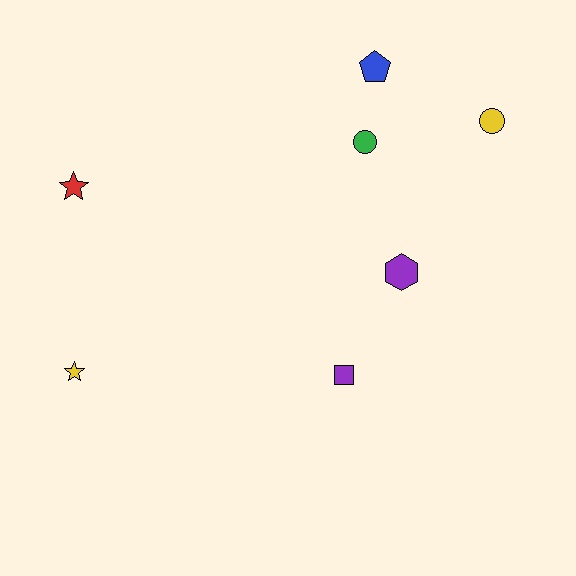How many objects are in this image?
There are 7 objects.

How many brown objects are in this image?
There are no brown objects.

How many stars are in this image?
There are 2 stars.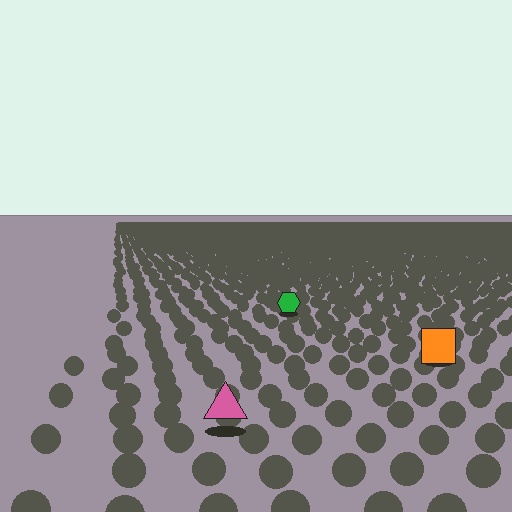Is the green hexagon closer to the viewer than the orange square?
No. The orange square is closer — you can tell from the texture gradient: the ground texture is coarser near it.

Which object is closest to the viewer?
The pink triangle is closest. The texture marks near it are larger and more spread out.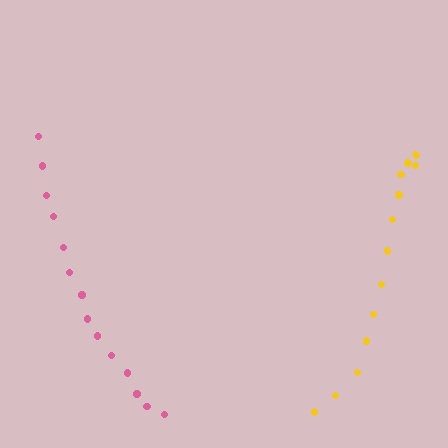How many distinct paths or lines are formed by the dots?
There are 2 distinct paths.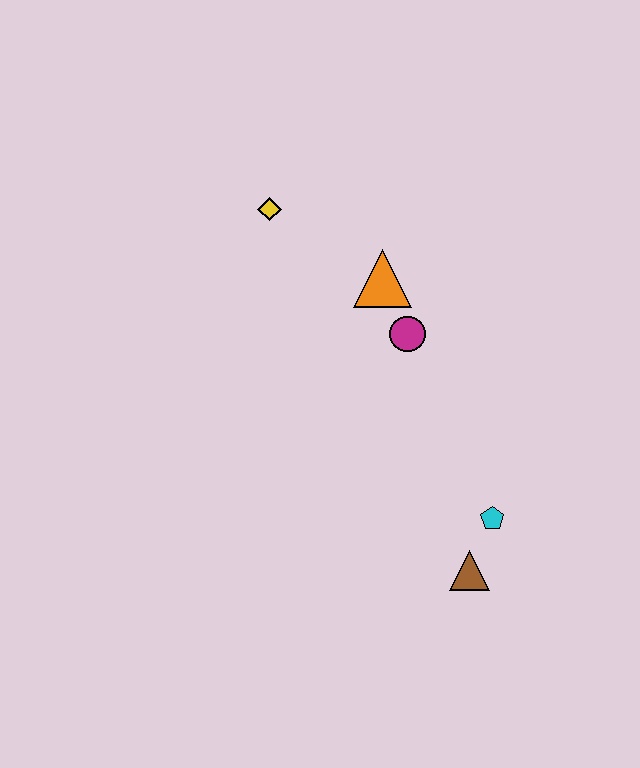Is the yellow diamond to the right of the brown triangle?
No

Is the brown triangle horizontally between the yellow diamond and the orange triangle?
No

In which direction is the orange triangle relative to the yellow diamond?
The orange triangle is to the right of the yellow diamond.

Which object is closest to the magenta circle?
The orange triangle is closest to the magenta circle.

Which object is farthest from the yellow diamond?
The brown triangle is farthest from the yellow diamond.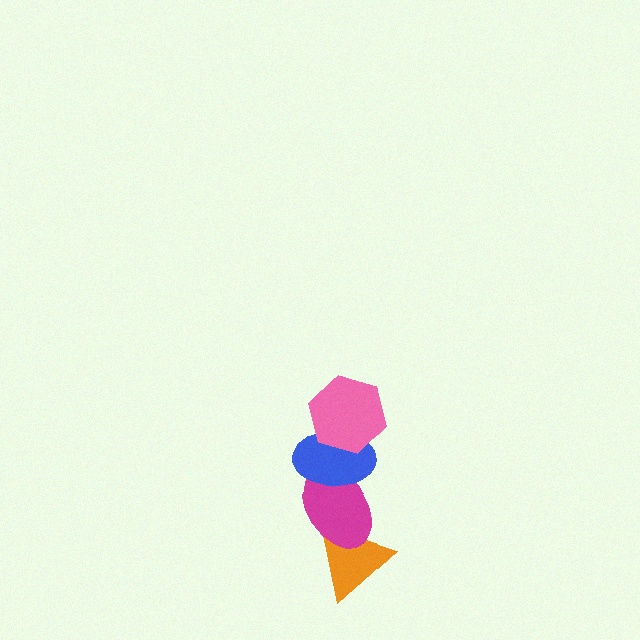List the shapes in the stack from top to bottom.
From top to bottom: the pink hexagon, the blue ellipse, the magenta ellipse, the orange triangle.